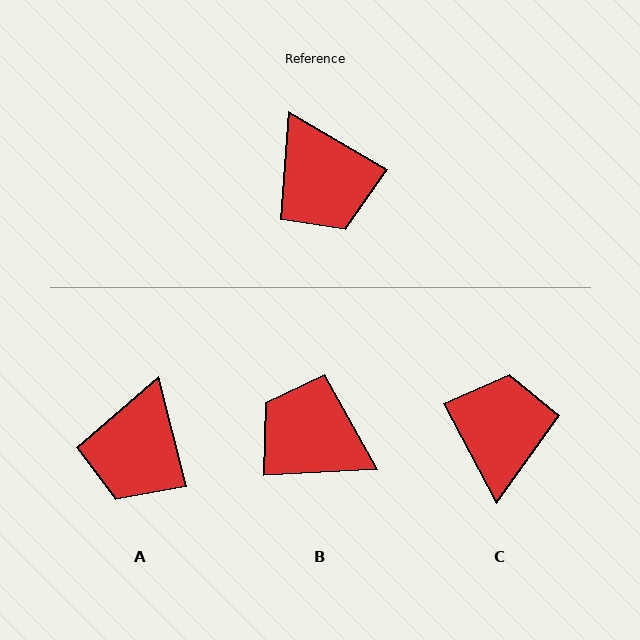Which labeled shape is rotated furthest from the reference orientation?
C, about 149 degrees away.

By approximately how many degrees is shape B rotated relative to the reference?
Approximately 146 degrees clockwise.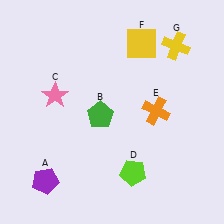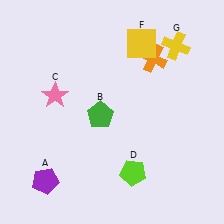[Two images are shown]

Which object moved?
The orange cross (E) moved up.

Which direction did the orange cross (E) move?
The orange cross (E) moved up.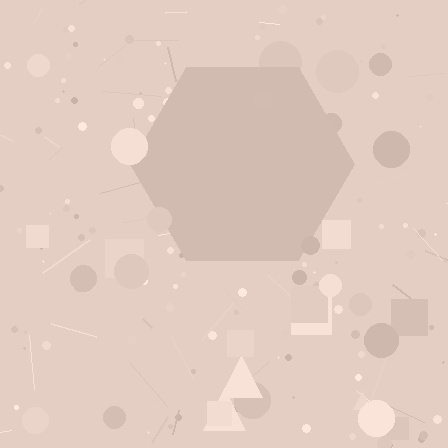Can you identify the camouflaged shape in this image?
The camouflaged shape is a hexagon.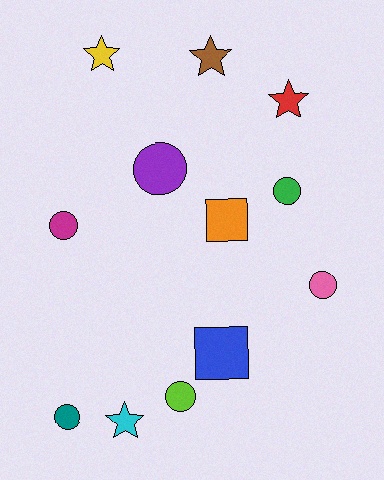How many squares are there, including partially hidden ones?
There are 2 squares.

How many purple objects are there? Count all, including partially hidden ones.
There is 1 purple object.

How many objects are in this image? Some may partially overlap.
There are 12 objects.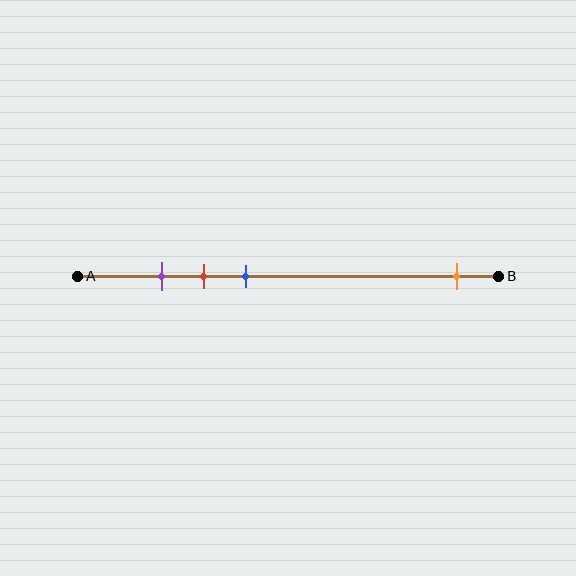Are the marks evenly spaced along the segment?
No, the marks are not evenly spaced.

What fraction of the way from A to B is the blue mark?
The blue mark is approximately 40% (0.4) of the way from A to B.